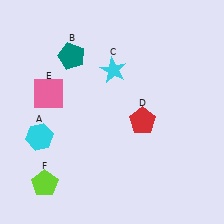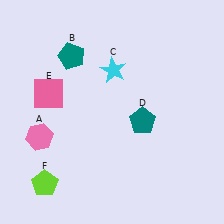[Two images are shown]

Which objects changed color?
A changed from cyan to pink. D changed from red to teal.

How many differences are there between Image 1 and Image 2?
There are 2 differences between the two images.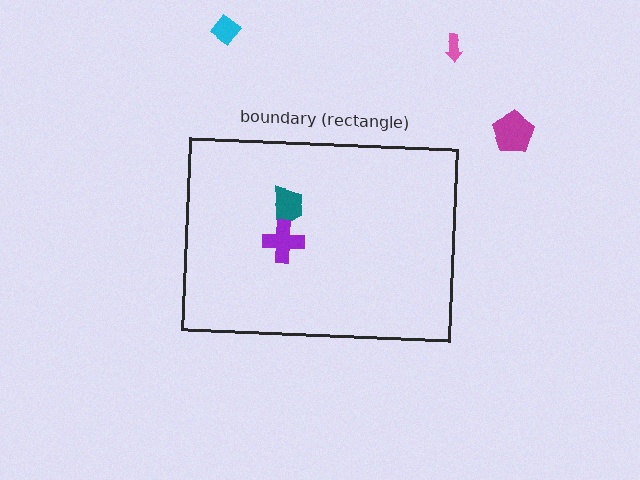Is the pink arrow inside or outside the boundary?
Outside.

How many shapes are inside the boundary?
2 inside, 3 outside.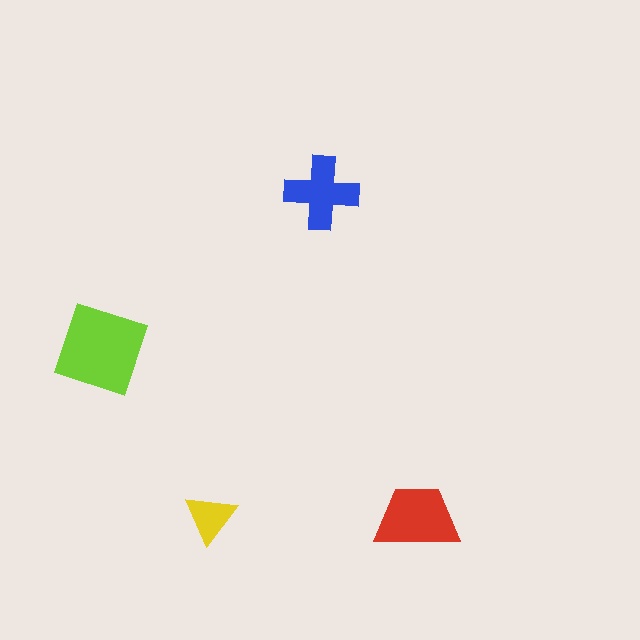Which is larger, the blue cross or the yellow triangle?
The blue cross.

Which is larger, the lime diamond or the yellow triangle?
The lime diamond.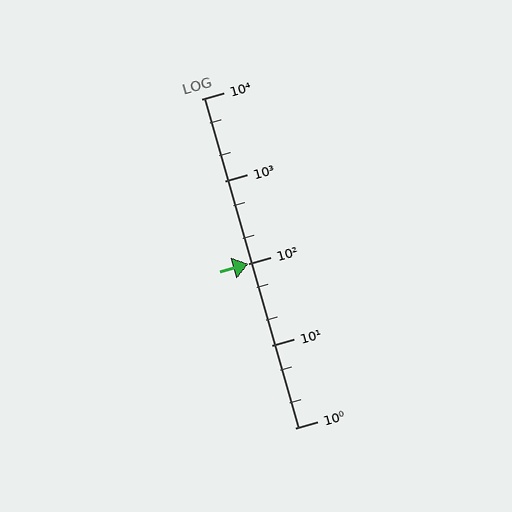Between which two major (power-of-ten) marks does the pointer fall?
The pointer is between 100 and 1000.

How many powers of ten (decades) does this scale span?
The scale spans 4 decades, from 1 to 10000.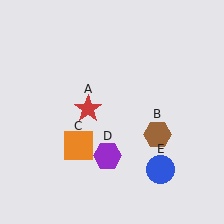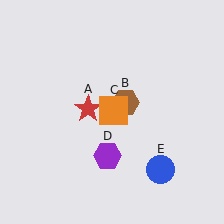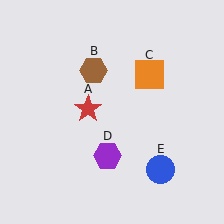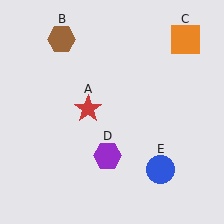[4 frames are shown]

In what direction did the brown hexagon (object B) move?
The brown hexagon (object B) moved up and to the left.